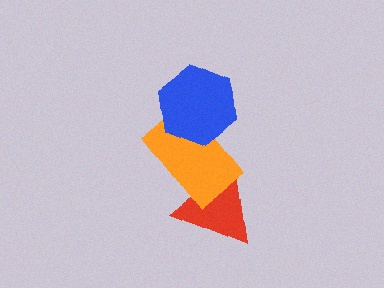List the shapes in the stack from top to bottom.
From top to bottom: the blue hexagon, the orange rectangle, the red triangle.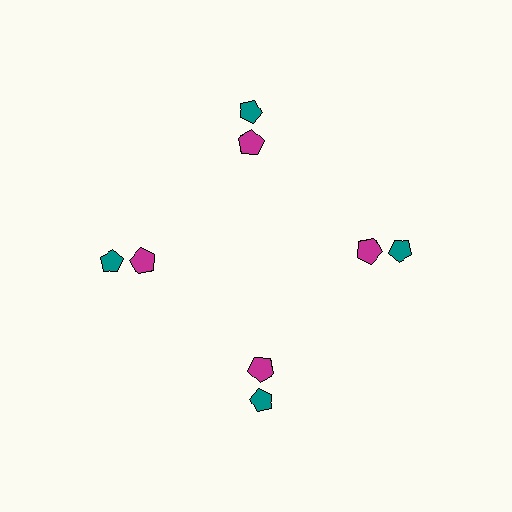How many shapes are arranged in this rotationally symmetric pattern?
There are 8 shapes, arranged in 4 groups of 2.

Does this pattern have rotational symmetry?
Yes, this pattern has 4-fold rotational symmetry. It looks the same after rotating 90 degrees around the center.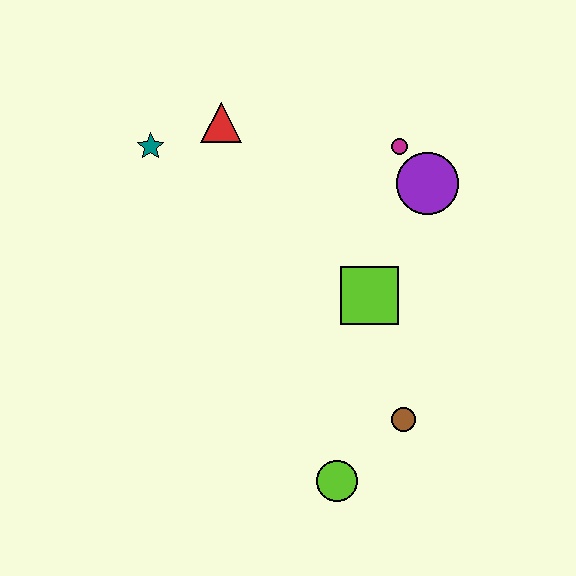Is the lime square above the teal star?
No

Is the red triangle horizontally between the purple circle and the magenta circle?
No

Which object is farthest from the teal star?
The lime circle is farthest from the teal star.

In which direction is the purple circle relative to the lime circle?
The purple circle is above the lime circle.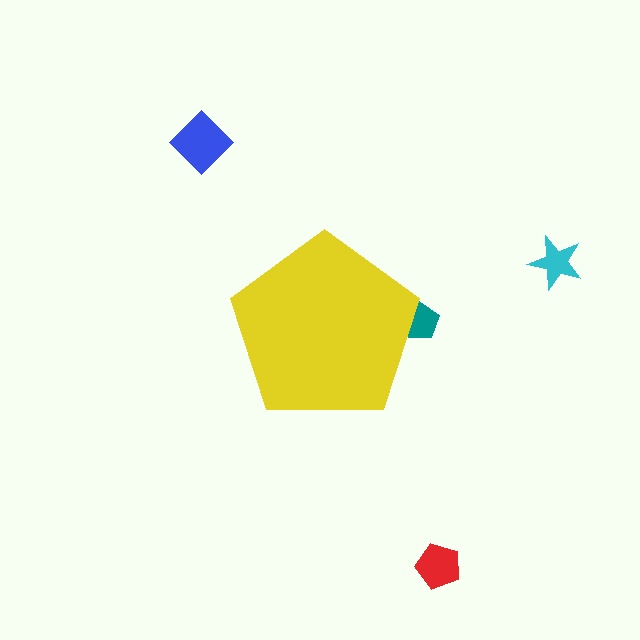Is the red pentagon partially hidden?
No, the red pentagon is fully visible.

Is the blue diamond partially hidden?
No, the blue diamond is fully visible.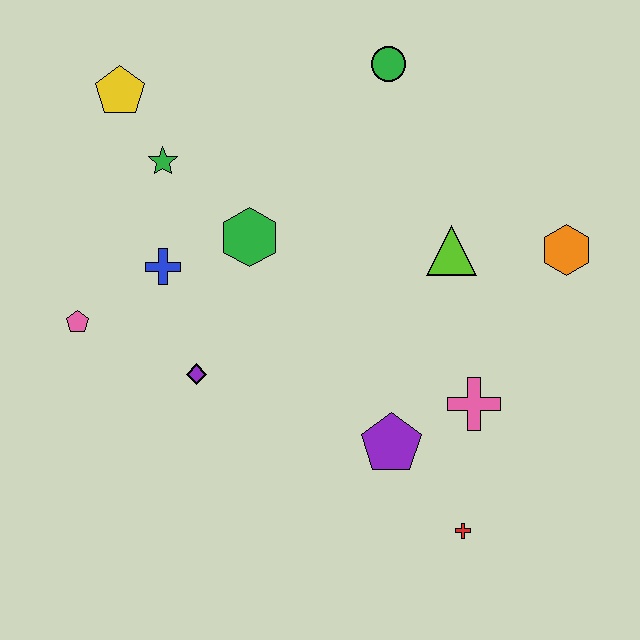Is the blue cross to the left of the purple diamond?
Yes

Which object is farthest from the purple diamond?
The orange hexagon is farthest from the purple diamond.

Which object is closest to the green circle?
The lime triangle is closest to the green circle.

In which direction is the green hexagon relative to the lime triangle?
The green hexagon is to the left of the lime triangle.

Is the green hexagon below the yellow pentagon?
Yes